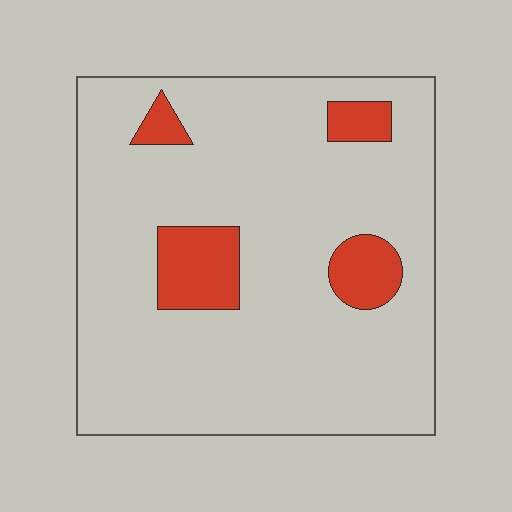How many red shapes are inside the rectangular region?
4.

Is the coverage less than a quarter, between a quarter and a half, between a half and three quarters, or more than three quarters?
Less than a quarter.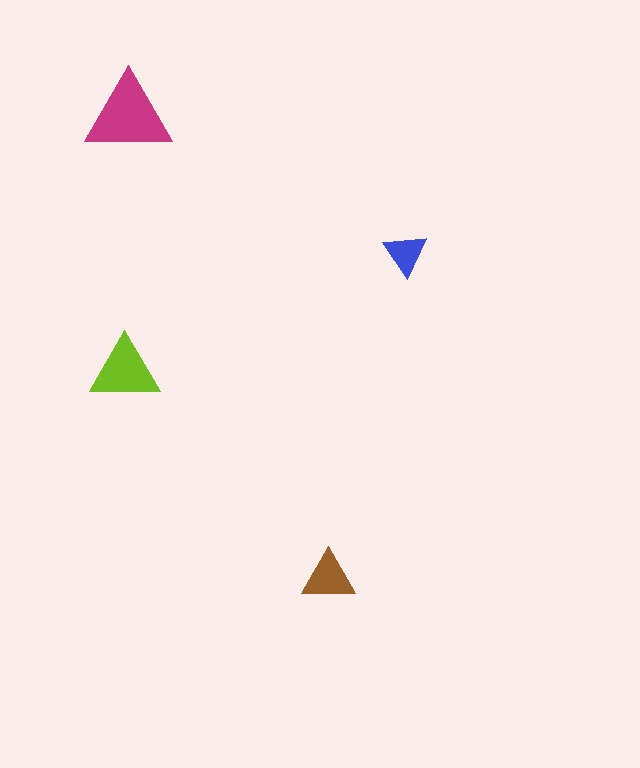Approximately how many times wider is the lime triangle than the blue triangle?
About 1.5 times wider.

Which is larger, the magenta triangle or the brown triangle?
The magenta one.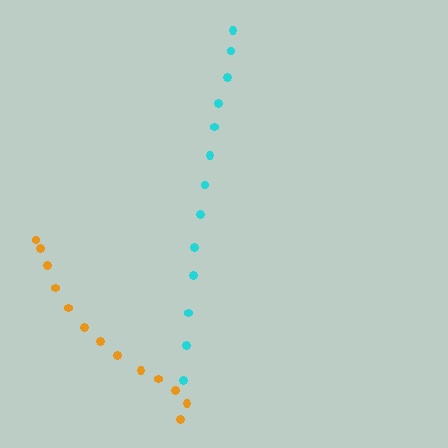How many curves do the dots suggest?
There are 2 distinct paths.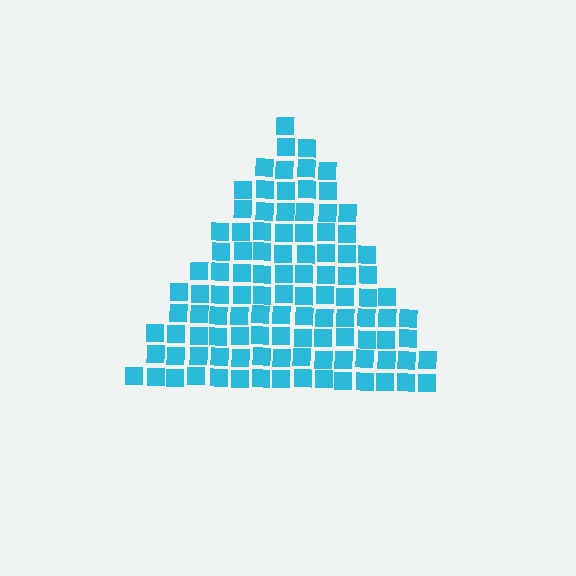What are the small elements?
The small elements are squares.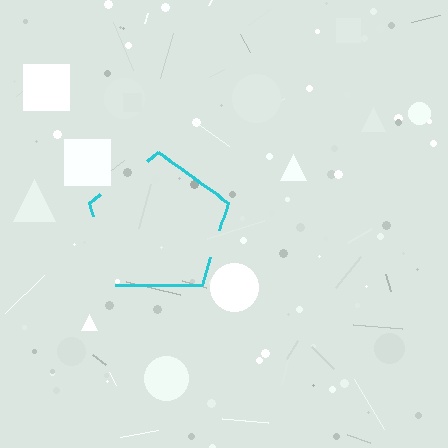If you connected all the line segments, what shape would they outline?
They would outline a pentagon.